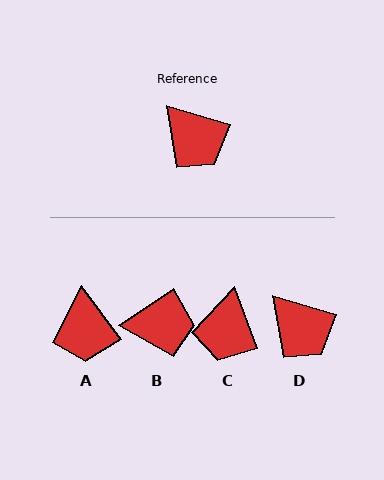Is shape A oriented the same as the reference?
No, it is off by about 37 degrees.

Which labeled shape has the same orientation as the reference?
D.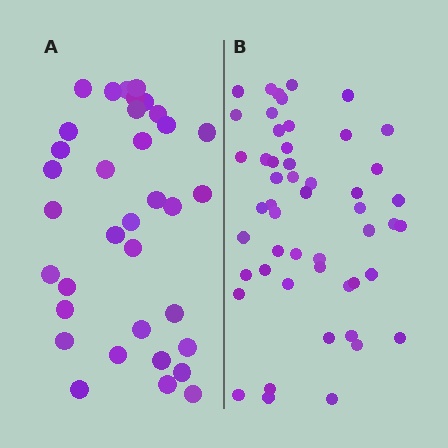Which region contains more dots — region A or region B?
Region B (the right region) has more dots.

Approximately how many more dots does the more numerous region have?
Region B has approximately 15 more dots than region A.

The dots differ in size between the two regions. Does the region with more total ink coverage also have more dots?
No. Region A has more total ink coverage because its dots are larger, but region B actually contains more individual dots. Total area can be misleading — the number of items is what matters here.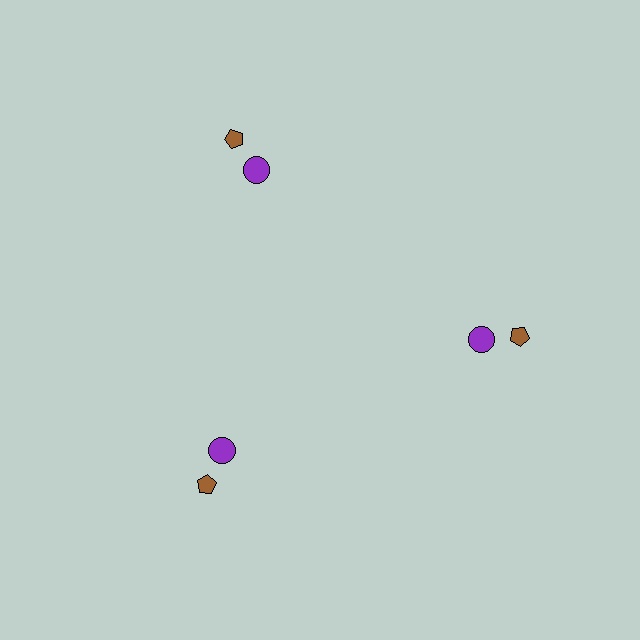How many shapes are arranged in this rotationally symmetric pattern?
There are 6 shapes, arranged in 3 groups of 2.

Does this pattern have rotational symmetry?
Yes, this pattern has 3-fold rotational symmetry. It looks the same after rotating 120 degrees around the center.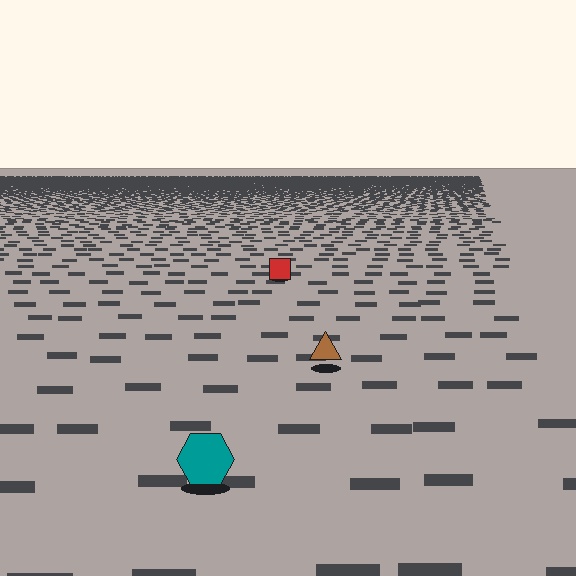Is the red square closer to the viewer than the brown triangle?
No. The brown triangle is closer — you can tell from the texture gradient: the ground texture is coarser near it.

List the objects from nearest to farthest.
From nearest to farthest: the teal hexagon, the brown triangle, the red square.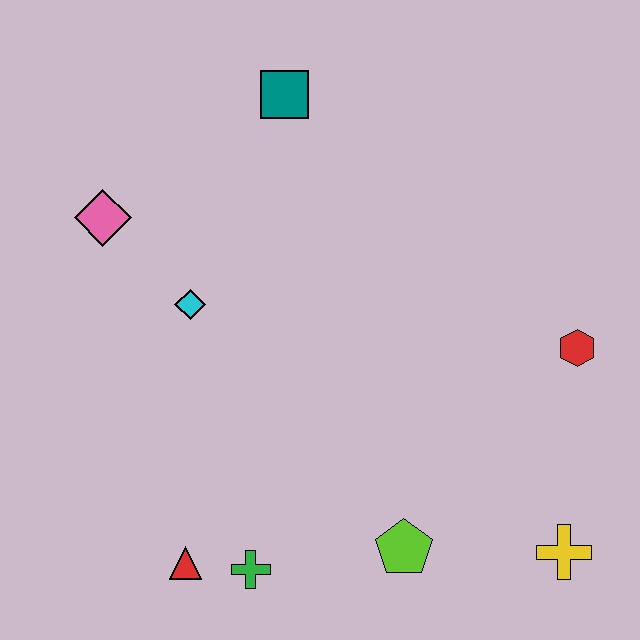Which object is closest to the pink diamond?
The cyan diamond is closest to the pink diamond.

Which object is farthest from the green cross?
The teal square is farthest from the green cross.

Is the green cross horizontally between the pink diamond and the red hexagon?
Yes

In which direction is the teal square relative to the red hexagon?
The teal square is to the left of the red hexagon.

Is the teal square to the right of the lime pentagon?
No